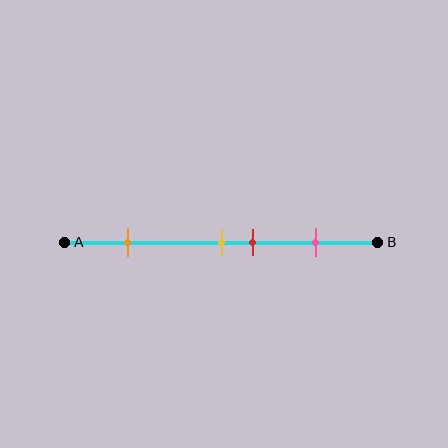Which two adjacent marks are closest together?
The yellow and red marks are the closest adjacent pair.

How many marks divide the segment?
There are 4 marks dividing the segment.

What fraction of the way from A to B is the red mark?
The red mark is approximately 60% (0.6) of the way from A to B.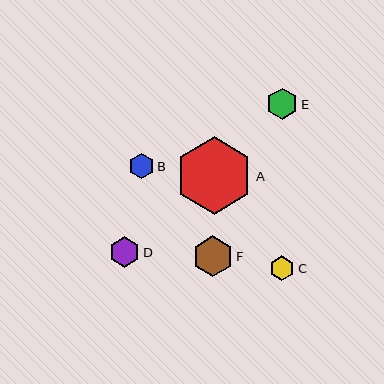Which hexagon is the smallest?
Hexagon B is the smallest with a size of approximately 25 pixels.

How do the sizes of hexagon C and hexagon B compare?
Hexagon C and hexagon B are approximately the same size.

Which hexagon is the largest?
Hexagon A is the largest with a size of approximately 77 pixels.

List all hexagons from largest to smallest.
From largest to smallest: A, F, E, D, C, B.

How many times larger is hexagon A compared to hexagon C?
Hexagon A is approximately 3.1 times the size of hexagon C.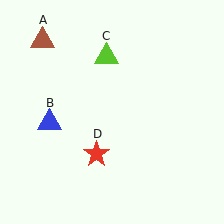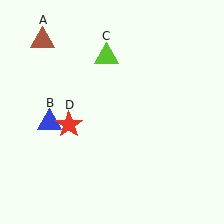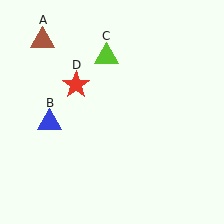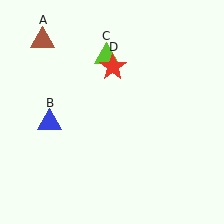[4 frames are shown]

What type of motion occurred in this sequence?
The red star (object D) rotated clockwise around the center of the scene.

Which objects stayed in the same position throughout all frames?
Brown triangle (object A) and blue triangle (object B) and lime triangle (object C) remained stationary.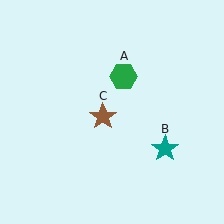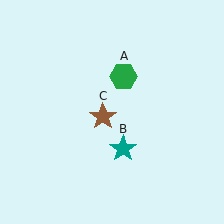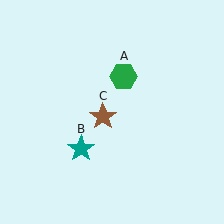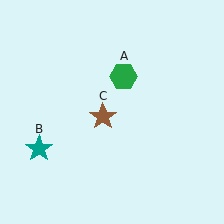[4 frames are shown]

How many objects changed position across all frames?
1 object changed position: teal star (object B).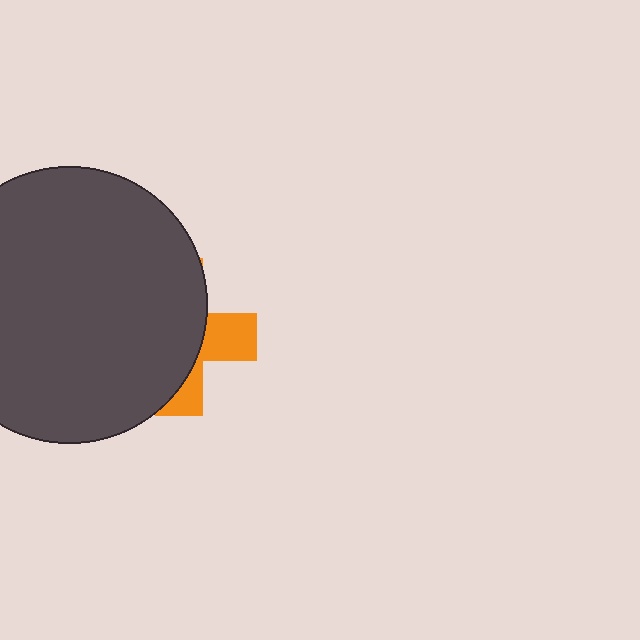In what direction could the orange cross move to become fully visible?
The orange cross could move right. That would shift it out from behind the dark gray circle entirely.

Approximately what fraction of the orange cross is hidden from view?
Roughly 69% of the orange cross is hidden behind the dark gray circle.